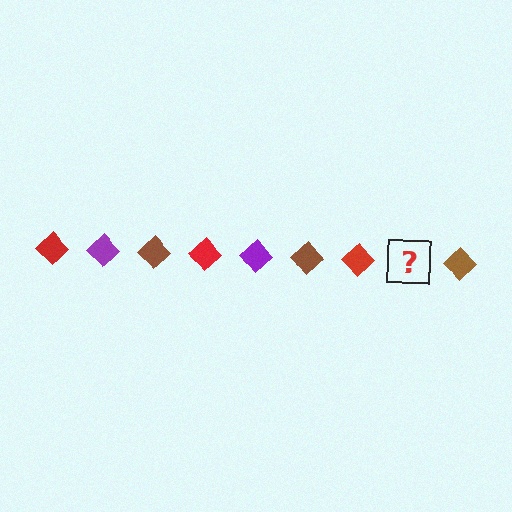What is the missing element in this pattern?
The missing element is a purple diamond.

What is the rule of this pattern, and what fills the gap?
The rule is that the pattern cycles through red, purple, brown diamonds. The gap should be filled with a purple diamond.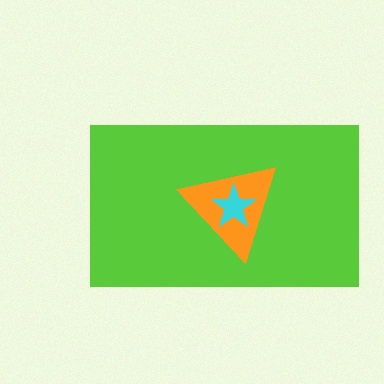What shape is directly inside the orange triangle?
The cyan star.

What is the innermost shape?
The cyan star.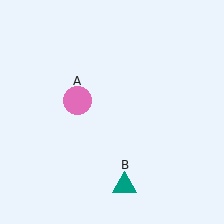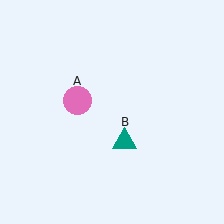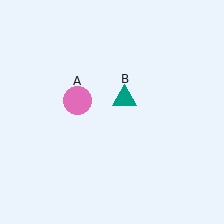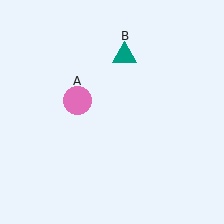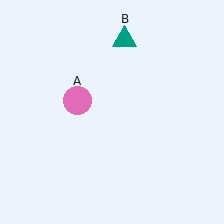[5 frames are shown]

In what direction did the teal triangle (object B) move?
The teal triangle (object B) moved up.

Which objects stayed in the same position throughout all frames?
Pink circle (object A) remained stationary.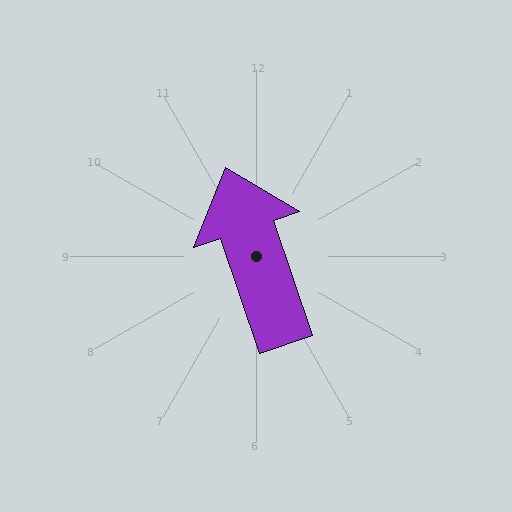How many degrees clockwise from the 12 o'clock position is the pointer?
Approximately 341 degrees.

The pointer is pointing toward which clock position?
Roughly 11 o'clock.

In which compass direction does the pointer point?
North.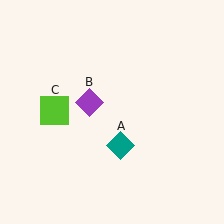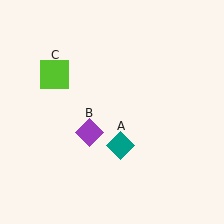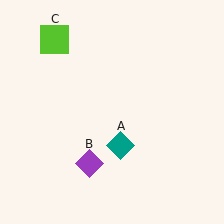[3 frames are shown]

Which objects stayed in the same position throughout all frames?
Teal diamond (object A) remained stationary.